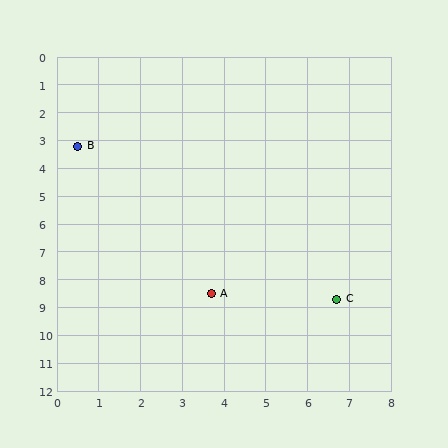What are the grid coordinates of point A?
Point A is at approximately (3.7, 8.5).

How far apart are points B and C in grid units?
Points B and C are about 8.3 grid units apart.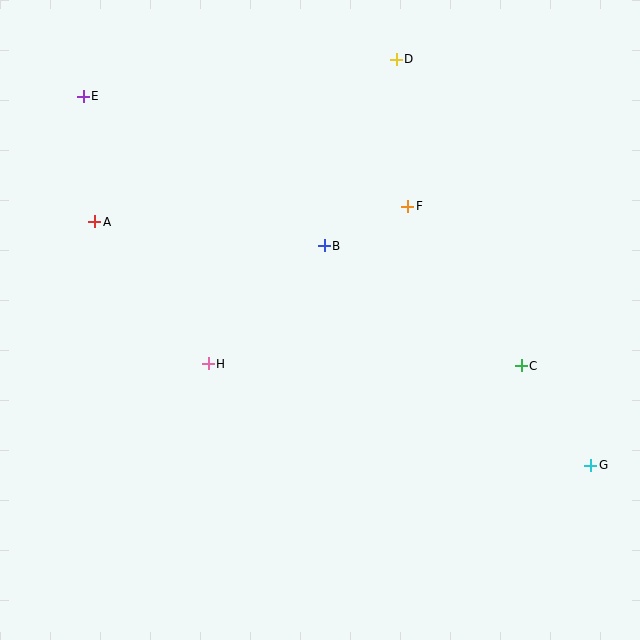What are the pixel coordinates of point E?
Point E is at (83, 96).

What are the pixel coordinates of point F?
Point F is at (408, 206).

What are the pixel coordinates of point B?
Point B is at (324, 246).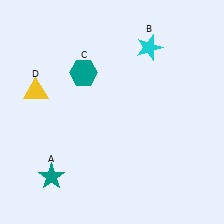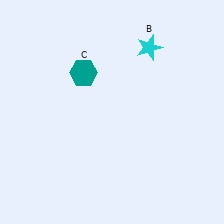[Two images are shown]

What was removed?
The teal star (A), the yellow triangle (D) were removed in Image 2.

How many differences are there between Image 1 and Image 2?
There are 2 differences between the two images.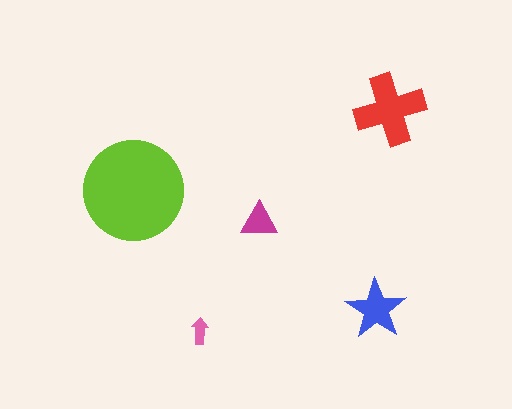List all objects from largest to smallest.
The lime circle, the red cross, the blue star, the magenta triangle, the pink arrow.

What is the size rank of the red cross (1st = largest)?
2nd.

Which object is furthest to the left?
The lime circle is leftmost.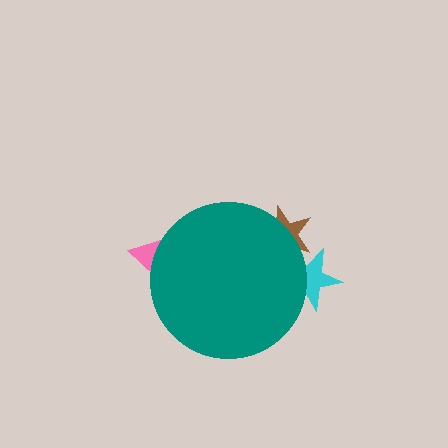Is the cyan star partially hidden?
Yes, the cyan star is partially hidden behind the teal circle.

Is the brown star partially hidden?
Yes, the brown star is partially hidden behind the teal circle.